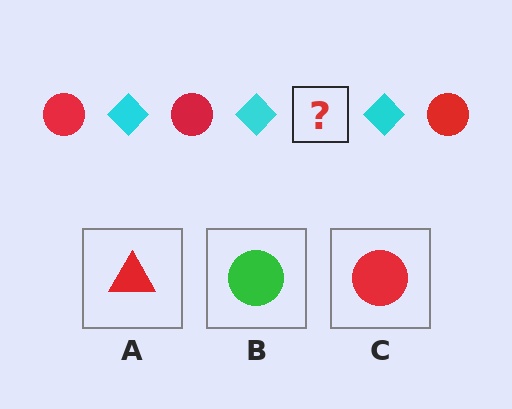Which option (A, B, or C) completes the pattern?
C.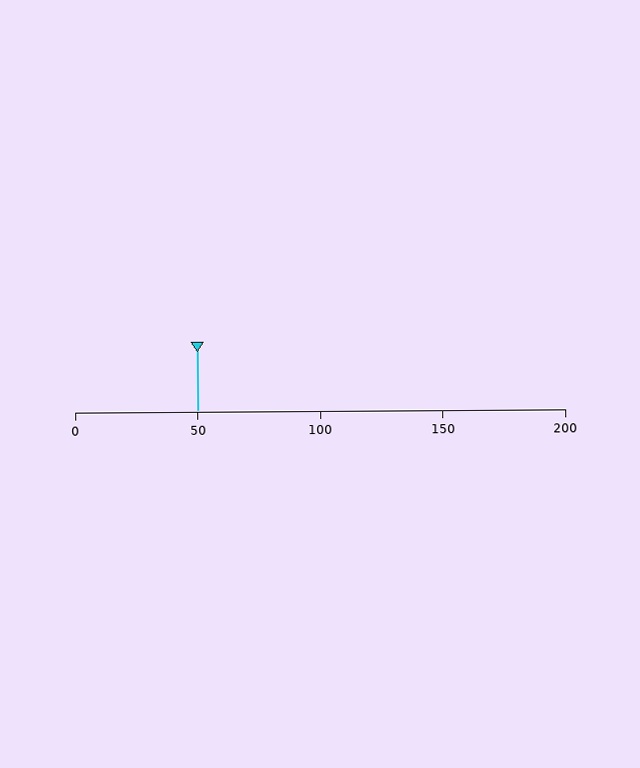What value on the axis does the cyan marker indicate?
The marker indicates approximately 50.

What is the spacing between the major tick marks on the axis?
The major ticks are spaced 50 apart.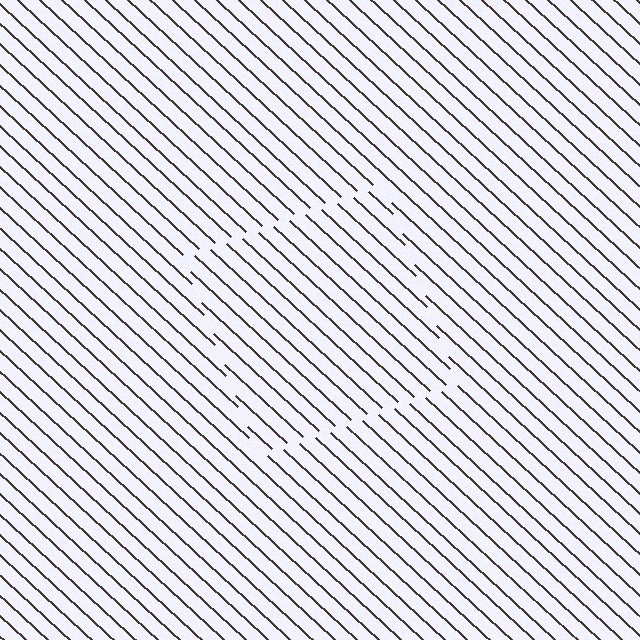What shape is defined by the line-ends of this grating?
An illusory square. The interior of the shape contains the same grating, shifted by half a period — the contour is defined by the phase discontinuity where line-ends from the inner and outer gratings abut.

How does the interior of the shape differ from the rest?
The interior of the shape contains the same grating, shifted by half a period — the contour is defined by the phase discontinuity where line-ends from the inner and outer gratings abut.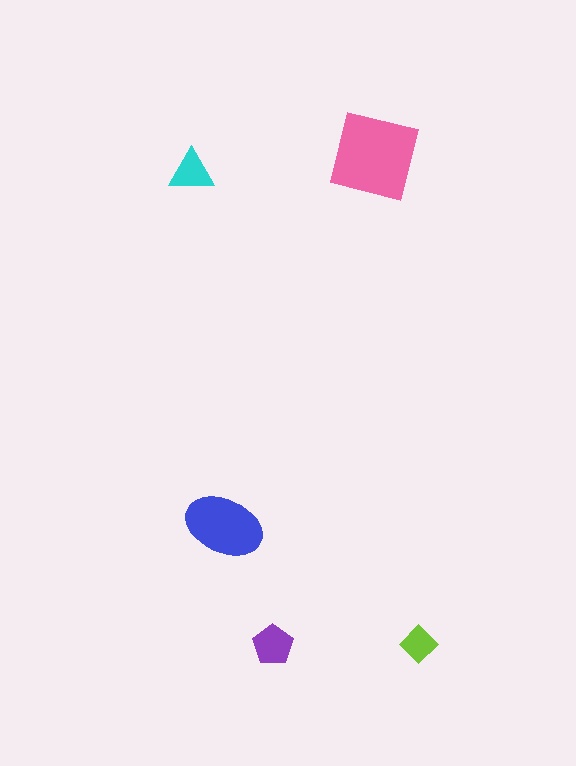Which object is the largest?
The pink square.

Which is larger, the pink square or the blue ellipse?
The pink square.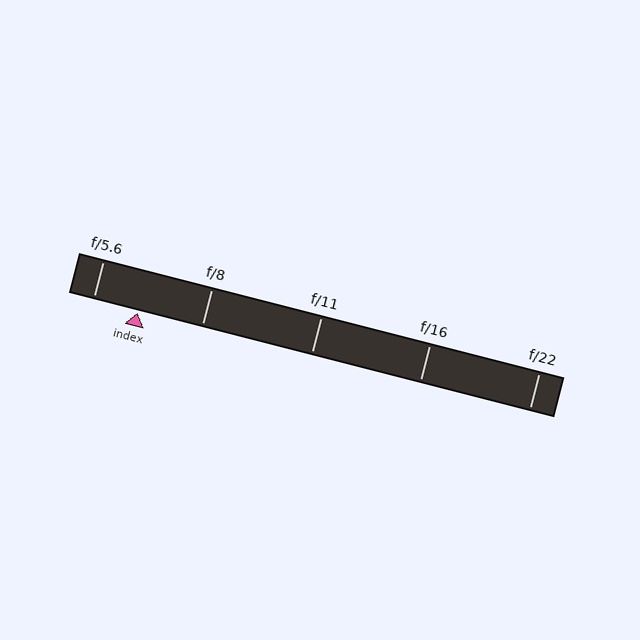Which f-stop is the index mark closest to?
The index mark is closest to f/5.6.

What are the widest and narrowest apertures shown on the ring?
The widest aperture shown is f/5.6 and the narrowest is f/22.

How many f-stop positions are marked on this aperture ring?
There are 5 f-stop positions marked.